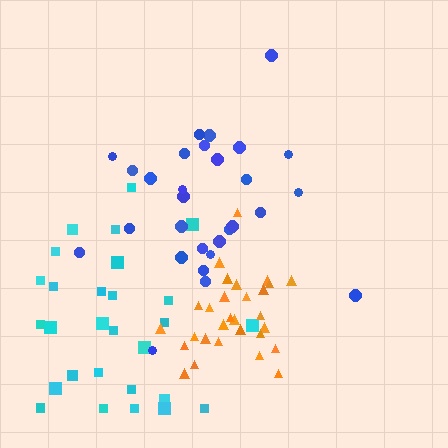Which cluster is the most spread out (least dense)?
Cyan.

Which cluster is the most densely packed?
Orange.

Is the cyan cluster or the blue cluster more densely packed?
Blue.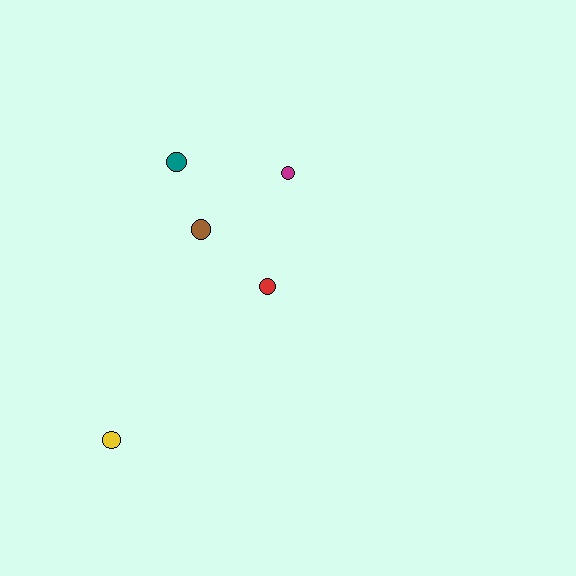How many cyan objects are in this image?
There are no cyan objects.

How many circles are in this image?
There are 5 circles.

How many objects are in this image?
There are 5 objects.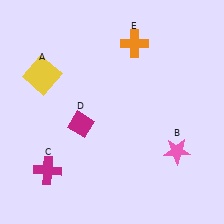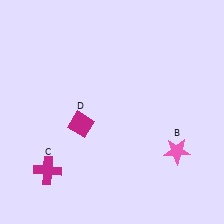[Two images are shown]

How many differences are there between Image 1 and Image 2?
There are 2 differences between the two images.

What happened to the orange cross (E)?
The orange cross (E) was removed in Image 2. It was in the top-right area of Image 1.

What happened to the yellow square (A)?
The yellow square (A) was removed in Image 2. It was in the top-left area of Image 1.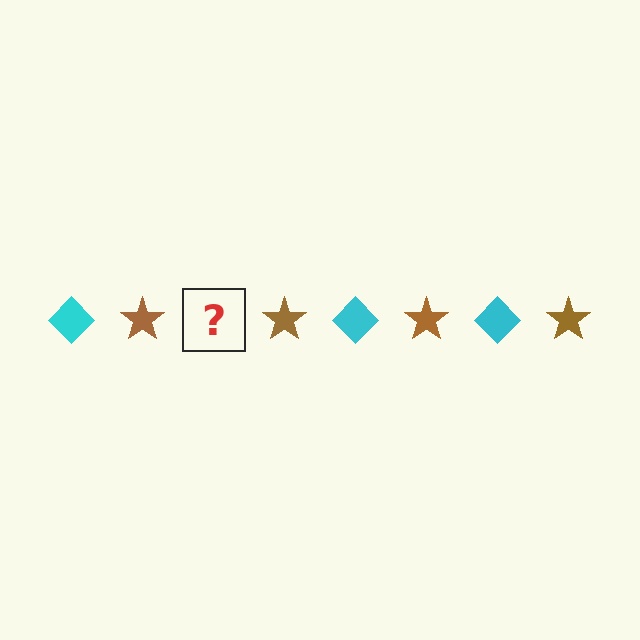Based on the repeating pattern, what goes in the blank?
The blank should be a cyan diamond.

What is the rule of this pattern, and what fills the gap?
The rule is that the pattern alternates between cyan diamond and brown star. The gap should be filled with a cyan diamond.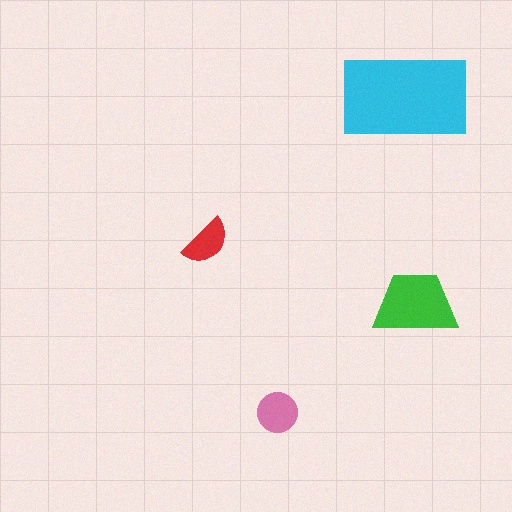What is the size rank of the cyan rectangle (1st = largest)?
1st.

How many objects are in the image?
There are 4 objects in the image.